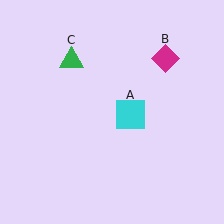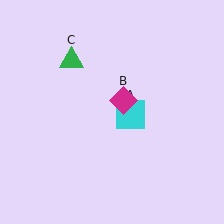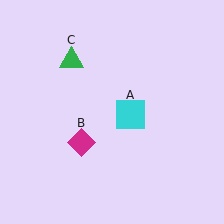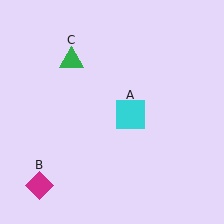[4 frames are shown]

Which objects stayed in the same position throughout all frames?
Cyan square (object A) and green triangle (object C) remained stationary.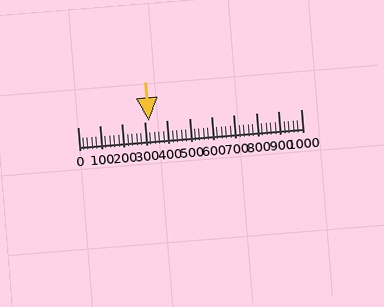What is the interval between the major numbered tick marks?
The major tick marks are spaced 100 units apart.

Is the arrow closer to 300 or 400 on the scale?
The arrow is closer to 300.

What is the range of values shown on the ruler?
The ruler shows values from 0 to 1000.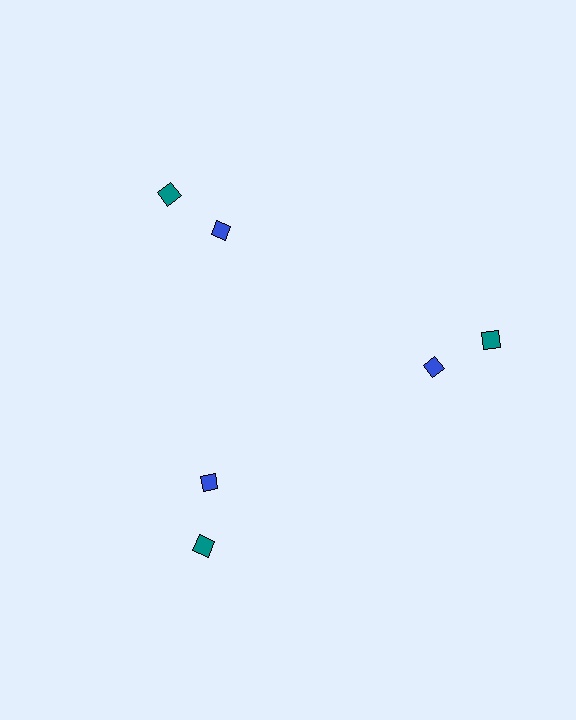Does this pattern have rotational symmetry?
Yes, this pattern has 3-fold rotational symmetry. It looks the same after rotating 120 degrees around the center.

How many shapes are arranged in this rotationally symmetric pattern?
There are 6 shapes, arranged in 3 groups of 2.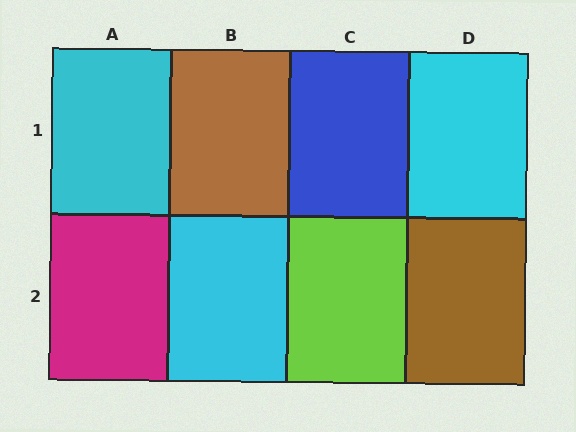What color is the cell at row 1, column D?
Cyan.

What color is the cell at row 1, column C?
Blue.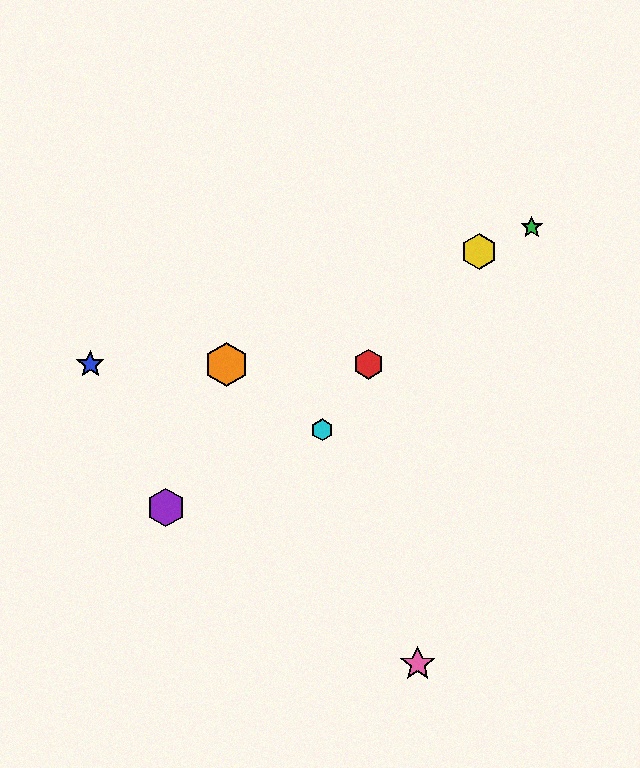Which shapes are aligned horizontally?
The red hexagon, the blue star, the orange hexagon are aligned horizontally.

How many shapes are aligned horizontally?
3 shapes (the red hexagon, the blue star, the orange hexagon) are aligned horizontally.